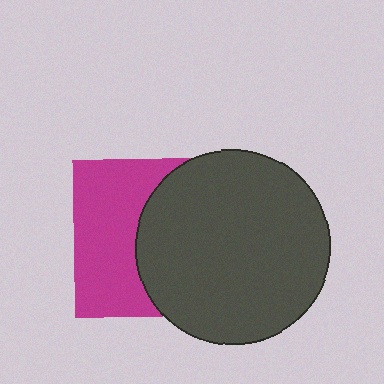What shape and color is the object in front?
The object in front is a dark gray circle.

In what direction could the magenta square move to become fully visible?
The magenta square could move left. That would shift it out from behind the dark gray circle entirely.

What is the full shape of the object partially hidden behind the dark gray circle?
The partially hidden object is a magenta square.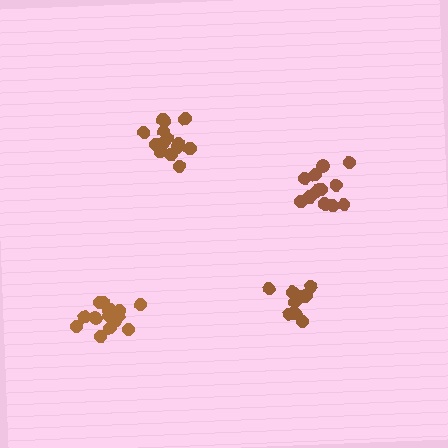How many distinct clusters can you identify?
There are 4 distinct clusters.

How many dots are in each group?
Group 1: 15 dots, Group 2: 14 dots, Group 3: 15 dots, Group 4: 10 dots (54 total).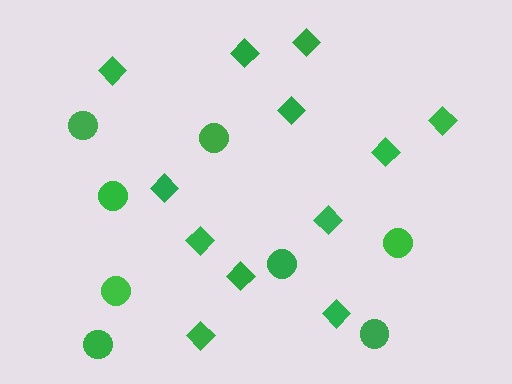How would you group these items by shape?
There are 2 groups: one group of circles (8) and one group of diamonds (12).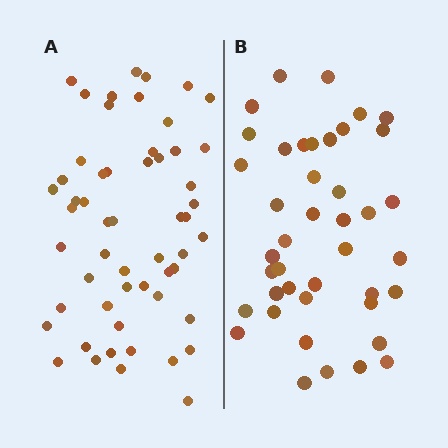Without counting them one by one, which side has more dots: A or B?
Region A (the left region) has more dots.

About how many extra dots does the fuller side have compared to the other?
Region A has approximately 15 more dots than region B.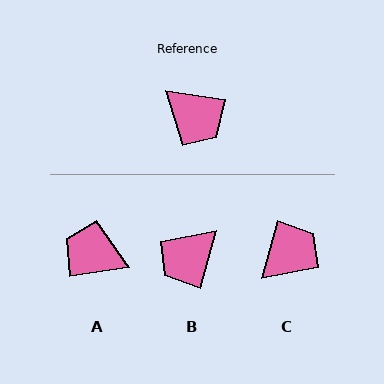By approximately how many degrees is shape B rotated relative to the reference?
Approximately 96 degrees clockwise.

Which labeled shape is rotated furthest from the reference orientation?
A, about 162 degrees away.